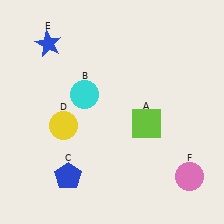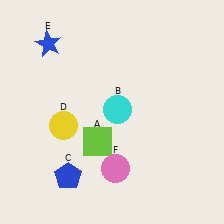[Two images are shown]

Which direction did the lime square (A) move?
The lime square (A) moved left.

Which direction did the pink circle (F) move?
The pink circle (F) moved left.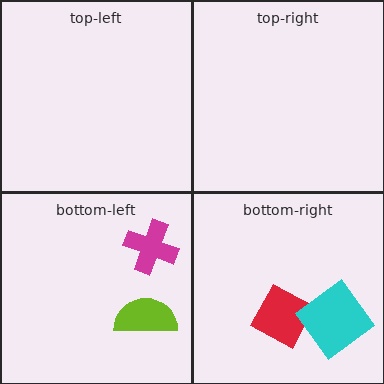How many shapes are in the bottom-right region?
2.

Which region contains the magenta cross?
The bottom-left region.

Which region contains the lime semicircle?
The bottom-left region.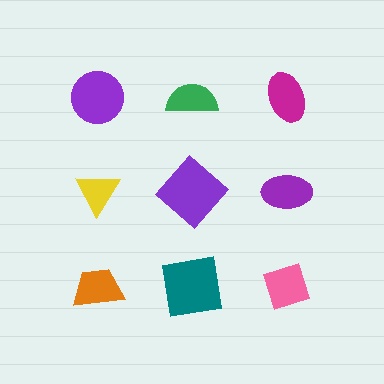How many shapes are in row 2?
3 shapes.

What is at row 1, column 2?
A green semicircle.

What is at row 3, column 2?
A teal square.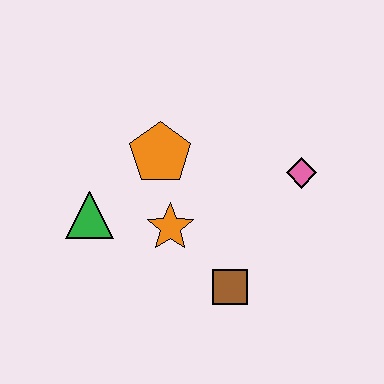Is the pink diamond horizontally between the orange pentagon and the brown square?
No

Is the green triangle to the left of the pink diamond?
Yes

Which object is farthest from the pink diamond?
The green triangle is farthest from the pink diamond.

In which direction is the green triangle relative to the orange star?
The green triangle is to the left of the orange star.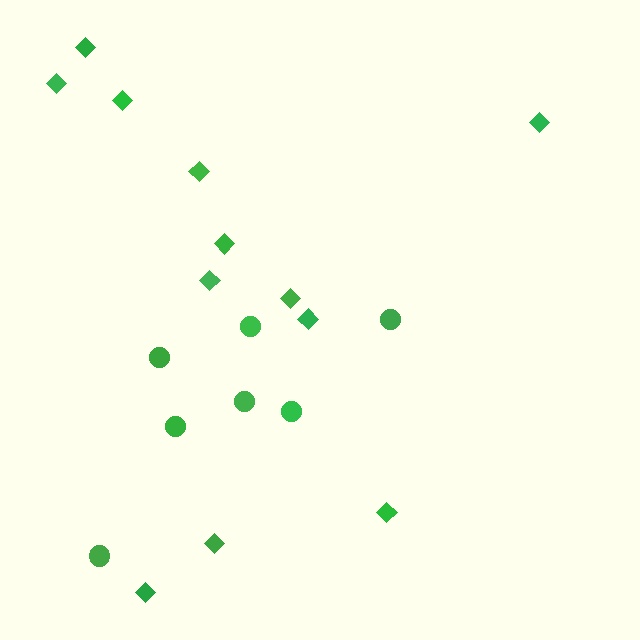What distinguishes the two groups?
There are 2 groups: one group of diamonds (12) and one group of circles (7).